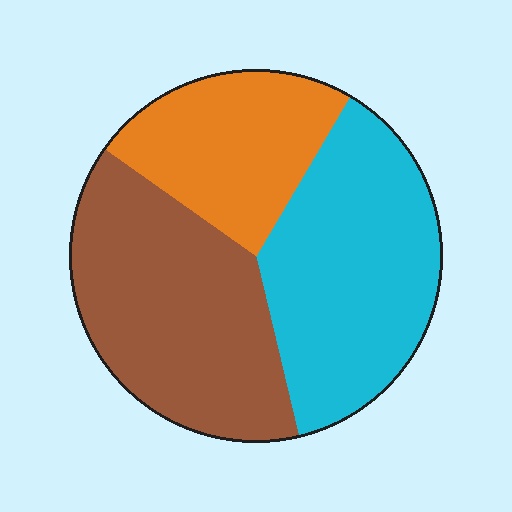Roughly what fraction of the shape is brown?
Brown covers 39% of the shape.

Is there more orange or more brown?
Brown.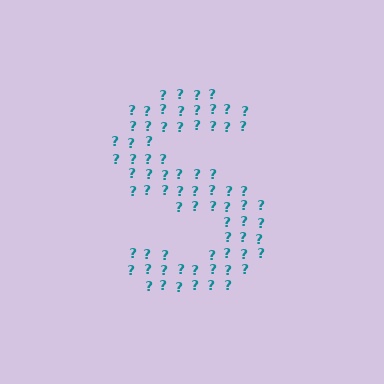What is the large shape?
The large shape is the letter S.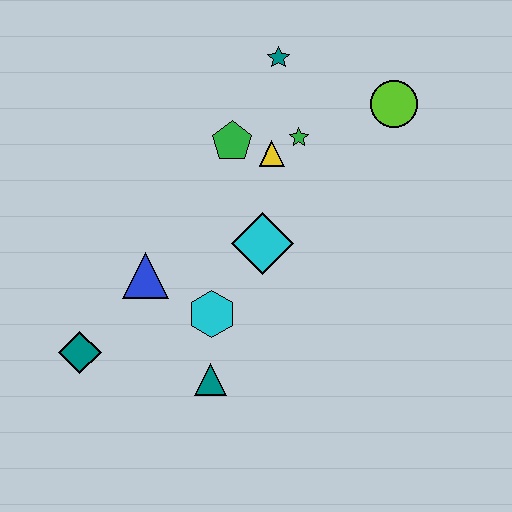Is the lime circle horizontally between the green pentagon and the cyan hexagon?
No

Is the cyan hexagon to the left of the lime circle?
Yes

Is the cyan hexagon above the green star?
No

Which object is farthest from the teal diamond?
The lime circle is farthest from the teal diamond.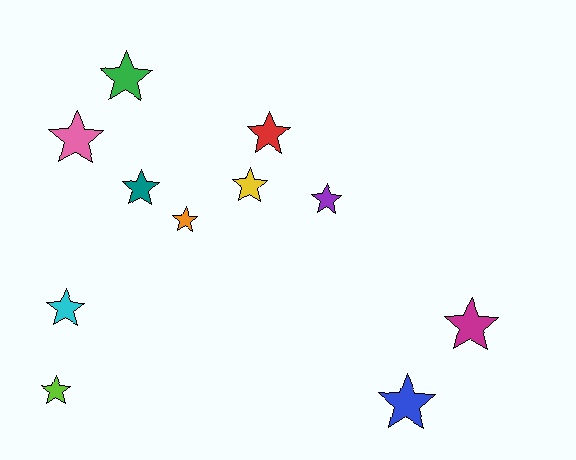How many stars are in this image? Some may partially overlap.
There are 11 stars.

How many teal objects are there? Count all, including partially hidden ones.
There is 1 teal object.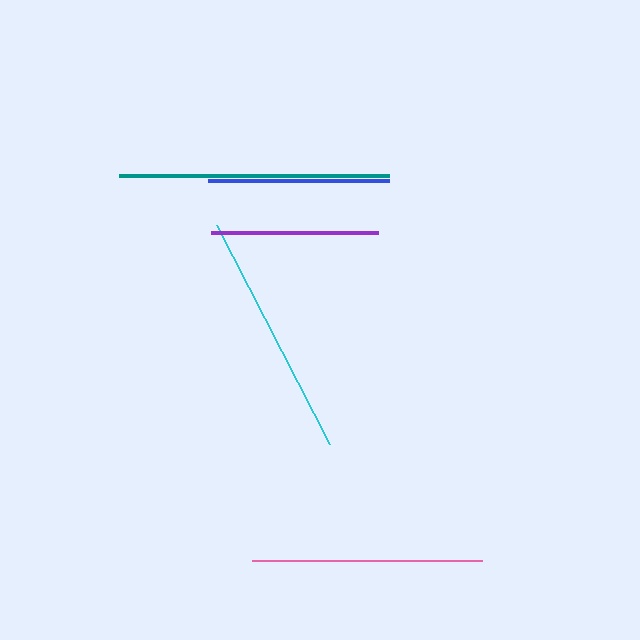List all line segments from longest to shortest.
From longest to shortest: teal, cyan, pink, blue, purple.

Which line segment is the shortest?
The purple line is the shortest at approximately 168 pixels.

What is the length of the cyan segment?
The cyan segment is approximately 247 pixels long.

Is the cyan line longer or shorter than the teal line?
The teal line is longer than the cyan line.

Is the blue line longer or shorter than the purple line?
The blue line is longer than the purple line.